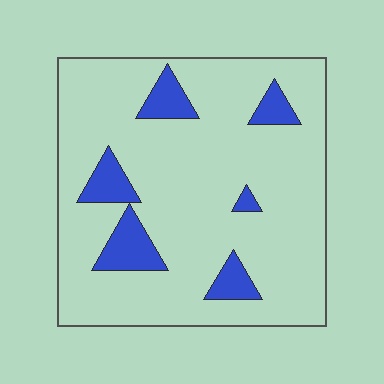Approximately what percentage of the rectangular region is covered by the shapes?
Approximately 15%.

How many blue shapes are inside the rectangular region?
6.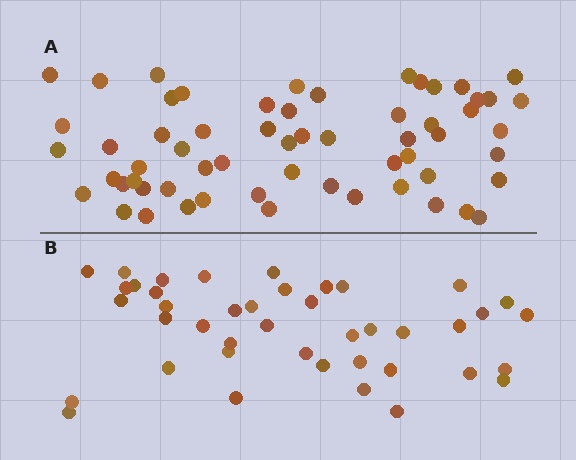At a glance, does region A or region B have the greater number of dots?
Region A (the top region) has more dots.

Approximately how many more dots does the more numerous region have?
Region A has approximately 20 more dots than region B.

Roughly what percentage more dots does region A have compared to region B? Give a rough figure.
About 45% more.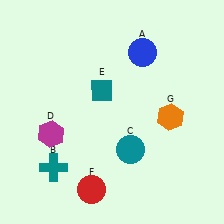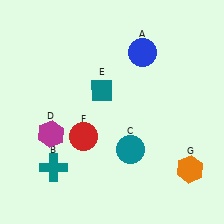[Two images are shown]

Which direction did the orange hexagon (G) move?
The orange hexagon (G) moved down.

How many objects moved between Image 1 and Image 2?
2 objects moved between the two images.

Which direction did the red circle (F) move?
The red circle (F) moved up.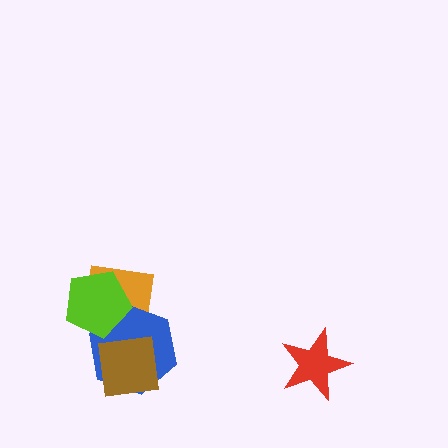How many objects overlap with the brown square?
1 object overlaps with the brown square.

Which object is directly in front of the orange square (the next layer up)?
The blue hexagon is directly in front of the orange square.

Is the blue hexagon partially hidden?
Yes, it is partially covered by another shape.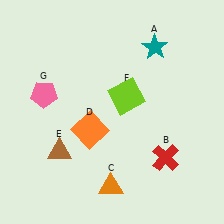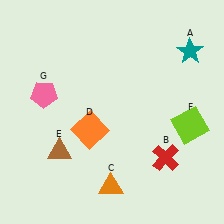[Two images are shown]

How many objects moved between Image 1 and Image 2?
2 objects moved between the two images.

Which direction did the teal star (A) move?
The teal star (A) moved right.